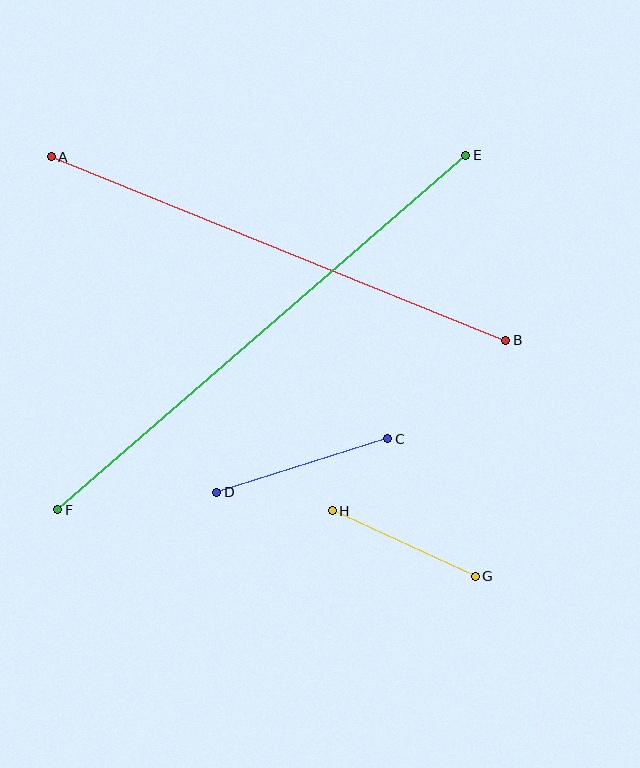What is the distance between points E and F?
The distance is approximately 540 pixels.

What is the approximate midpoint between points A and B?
The midpoint is at approximately (279, 248) pixels.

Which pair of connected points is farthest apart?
Points E and F are farthest apart.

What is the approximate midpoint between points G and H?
The midpoint is at approximately (404, 543) pixels.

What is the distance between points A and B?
The distance is approximately 490 pixels.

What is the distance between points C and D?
The distance is approximately 179 pixels.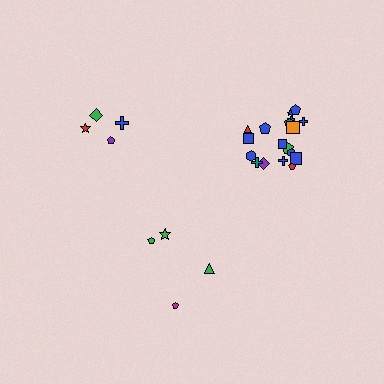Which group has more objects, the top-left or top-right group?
The top-right group.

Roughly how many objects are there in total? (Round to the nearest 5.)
Roughly 25 objects in total.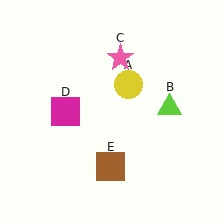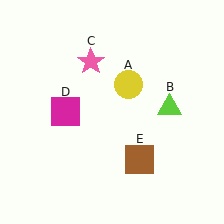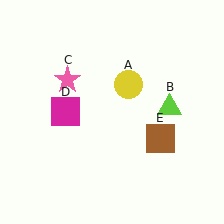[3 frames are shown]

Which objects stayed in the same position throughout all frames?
Yellow circle (object A) and lime triangle (object B) and magenta square (object D) remained stationary.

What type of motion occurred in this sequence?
The pink star (object C), brown square (object E) rotated counterclockwise around the center of the scene.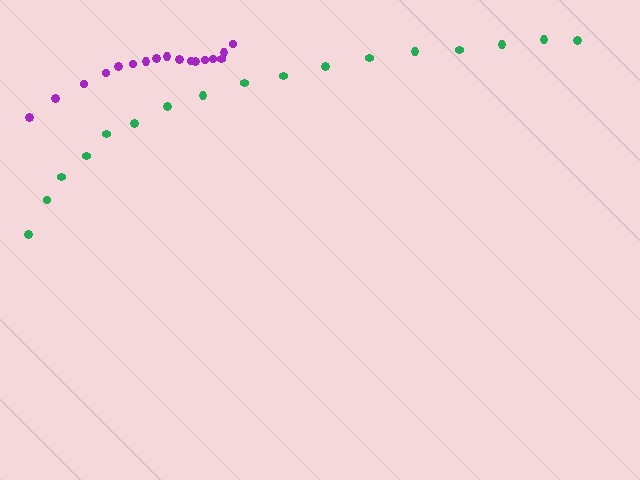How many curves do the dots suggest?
There are 2 distinct paths.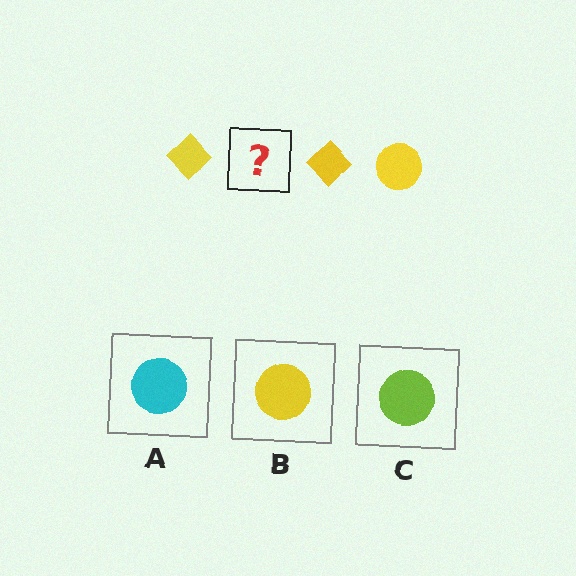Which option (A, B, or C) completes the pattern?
B.